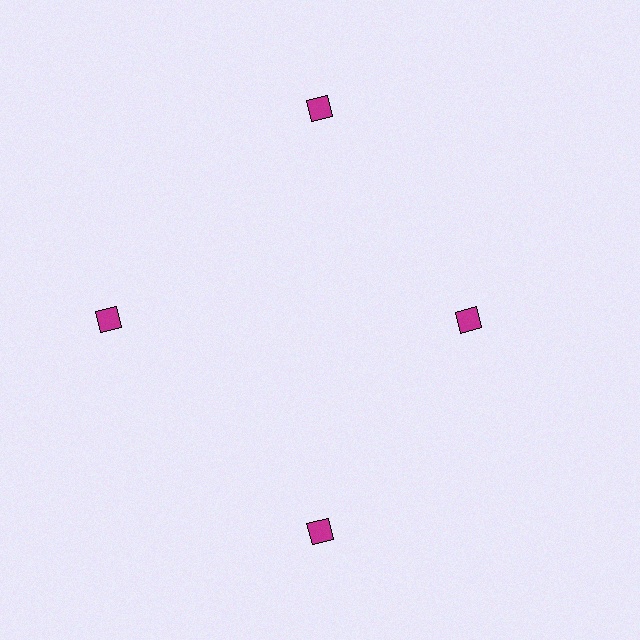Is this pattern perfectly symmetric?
No. The 4 magenta diamonds are arranged in a ring, but one element near the 3 o'clock position is pulled inward toward the center, breaking the 4-fold rotational symmetry.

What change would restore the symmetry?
The symmetry would be restored by moving it outward, back onto the ring so that all 4 diamonds sit at equal angles and equal distance from the center.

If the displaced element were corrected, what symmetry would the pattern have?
It would have 4-fold rotational symmetry — the pattern would map onto itself every 90 degrees.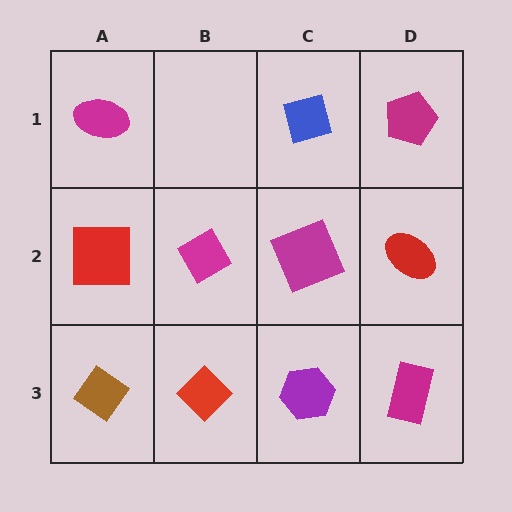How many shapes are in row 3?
4 shapes.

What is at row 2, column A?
A red square.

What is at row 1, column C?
A blue square.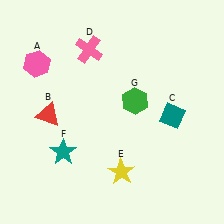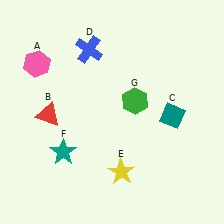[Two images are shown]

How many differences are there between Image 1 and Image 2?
There is 1 difference between the two images.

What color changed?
The cross (D) changed from pink in Image 1 to blue in Image 2.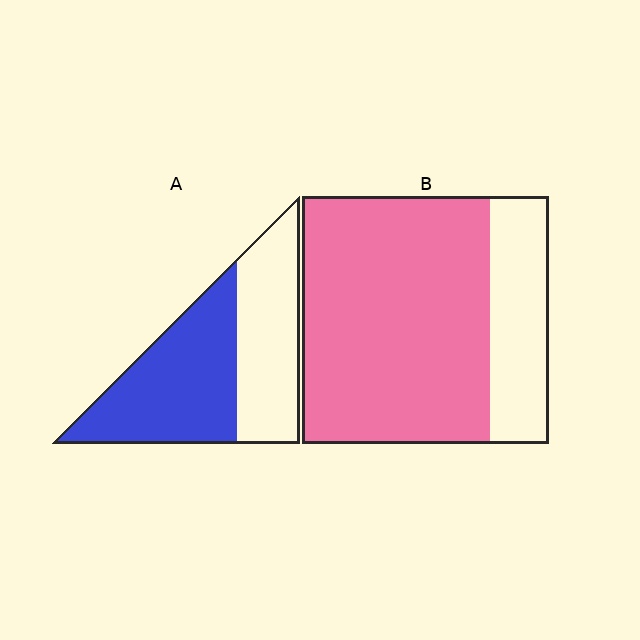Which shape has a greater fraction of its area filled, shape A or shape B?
Shape B.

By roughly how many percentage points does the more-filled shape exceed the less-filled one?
By roughly 20 percentage points (B over A).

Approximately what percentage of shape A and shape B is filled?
A is approximately 55% and B is approximately 75%.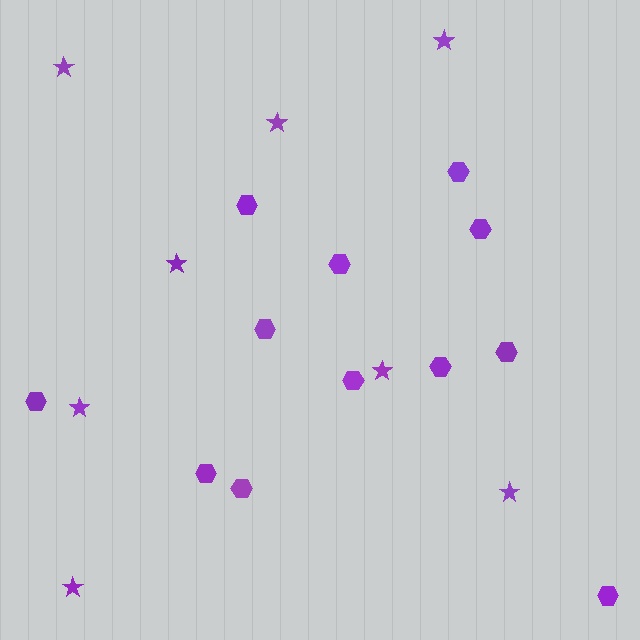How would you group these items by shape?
There are 2 groups: one group of hexagons (12) and one group of stars (8).